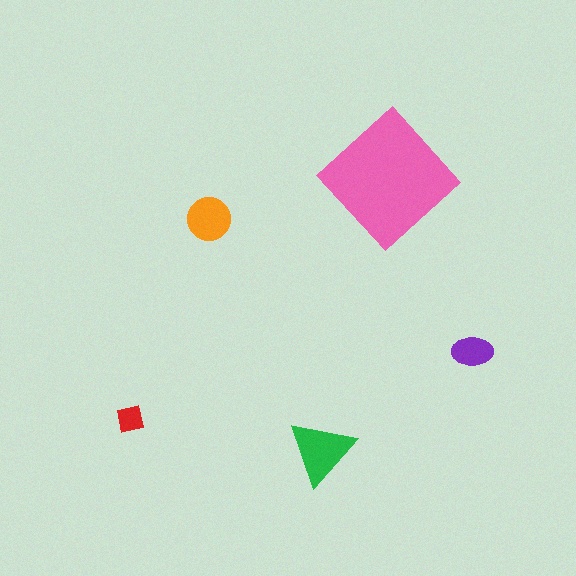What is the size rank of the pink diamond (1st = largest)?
1st.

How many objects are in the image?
There are 5 objects in the image.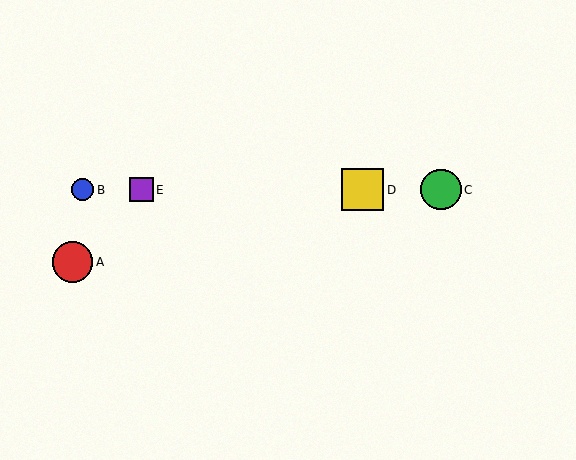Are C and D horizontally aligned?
Yes, both are at y≈190.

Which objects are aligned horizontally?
Objects B, C, D, E are aligned horizontally.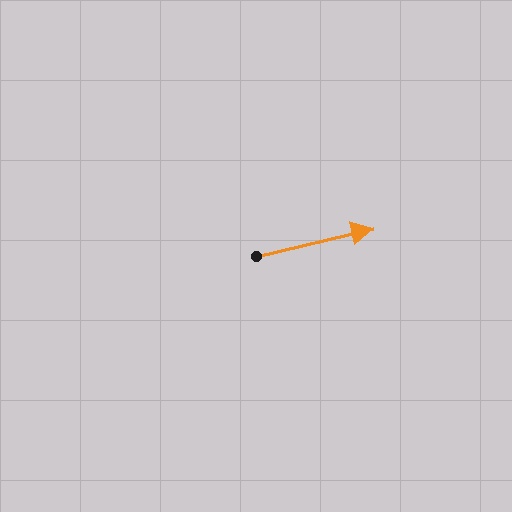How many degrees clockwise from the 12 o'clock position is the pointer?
Approximately 77 degrees.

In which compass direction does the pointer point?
East.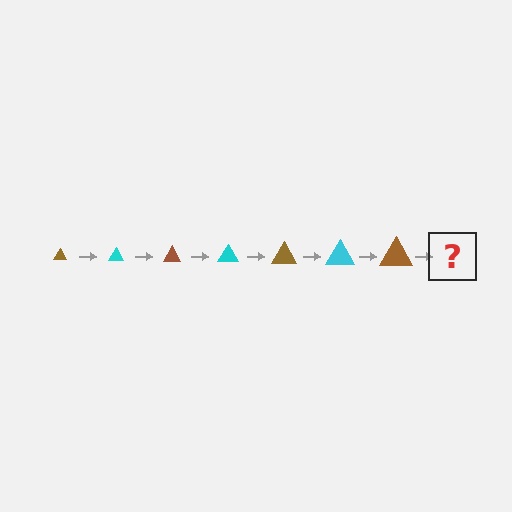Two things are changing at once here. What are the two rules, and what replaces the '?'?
The two rules are that the triangle grows larger each step and the color cycles through brown and cyan. The '?' should be a cyan triangle, larger than the previous one.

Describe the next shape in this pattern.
It should be a cyan triangle, larger than the previous one.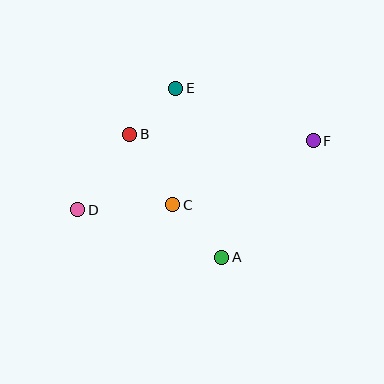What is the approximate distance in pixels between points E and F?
The distance between E and F is approximately 147 pixels.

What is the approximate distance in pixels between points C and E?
The distance between C and E is approximately 116 pixels.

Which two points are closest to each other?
Points B and E are closest to each other.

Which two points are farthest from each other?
Points D and F are farthest from each other.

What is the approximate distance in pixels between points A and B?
The distance between A and B is approximately 153 pixels.